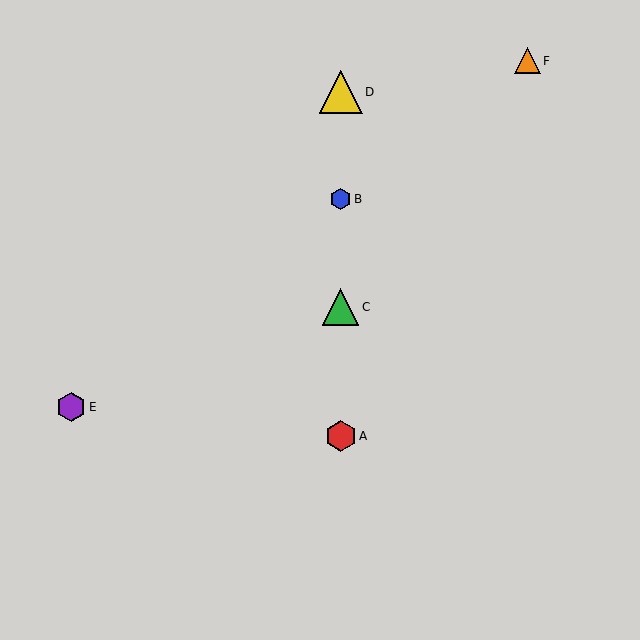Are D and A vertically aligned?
Yes, both are at x≈341.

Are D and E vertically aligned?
No, D is at x≈341 and E is at x≈71.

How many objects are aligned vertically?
4 objects (A, B, C, D) are aligned vertically.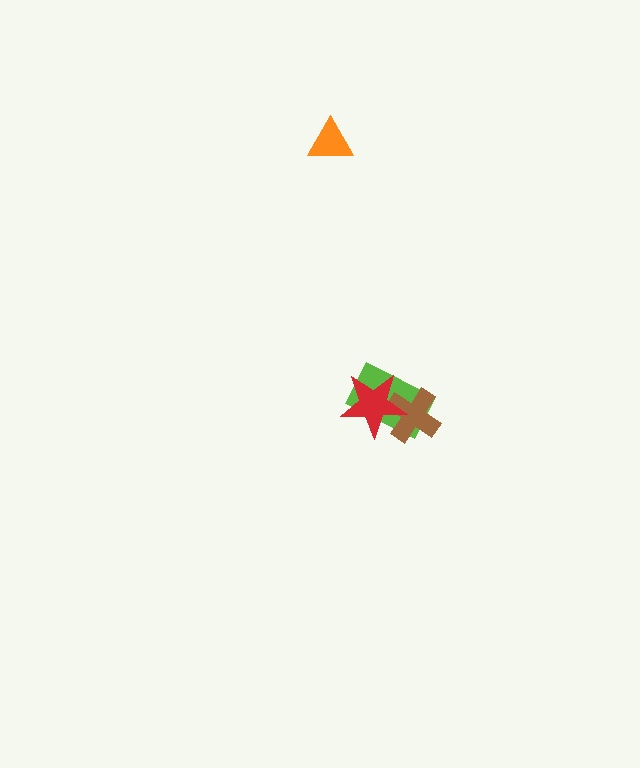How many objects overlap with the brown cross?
2 objects overlap with the brown cross.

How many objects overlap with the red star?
2 objects overlap with the red star.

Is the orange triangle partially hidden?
No, no other shape covers it.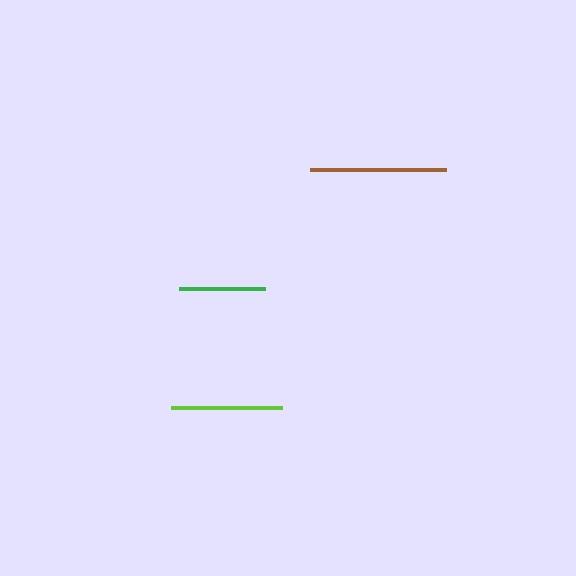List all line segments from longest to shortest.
From longest to shortest: brown, lime, green.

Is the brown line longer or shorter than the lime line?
The brown line is longer than the lime line.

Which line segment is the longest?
The brown line is the longest at approximately 136 pixels.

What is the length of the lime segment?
The lime segment is approximately 111 pixels long.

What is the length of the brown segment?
The brown segment is approximately 136 pixels long.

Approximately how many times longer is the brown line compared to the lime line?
The brown line is approximately 1.2 times the length of the lime line.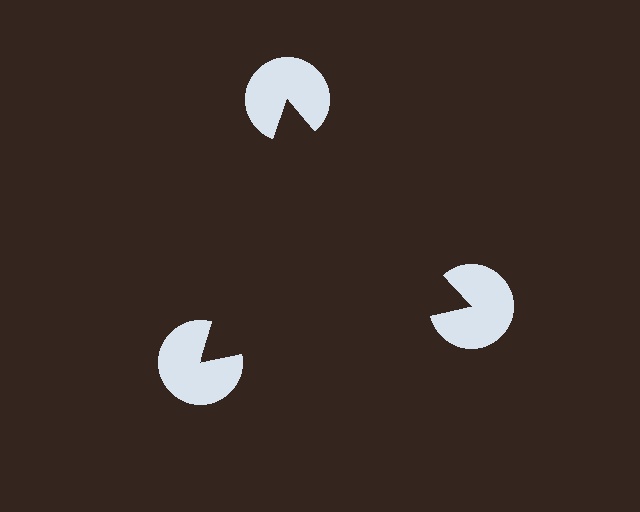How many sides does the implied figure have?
3 sides.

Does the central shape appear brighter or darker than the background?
It typically appears slightly darker than the background, even though no actual brightness change is drawn.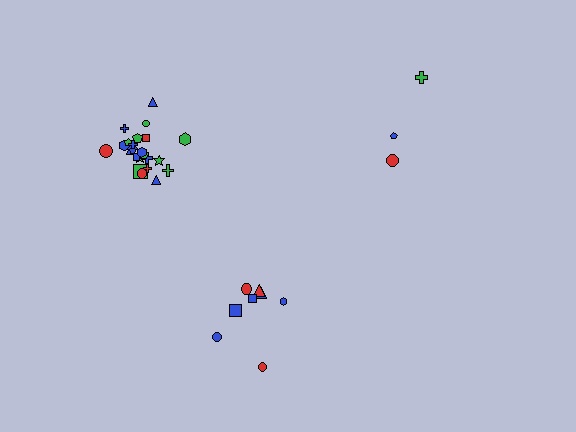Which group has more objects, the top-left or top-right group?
The top-left group.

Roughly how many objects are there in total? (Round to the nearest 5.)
Roughly 35 objects in total.